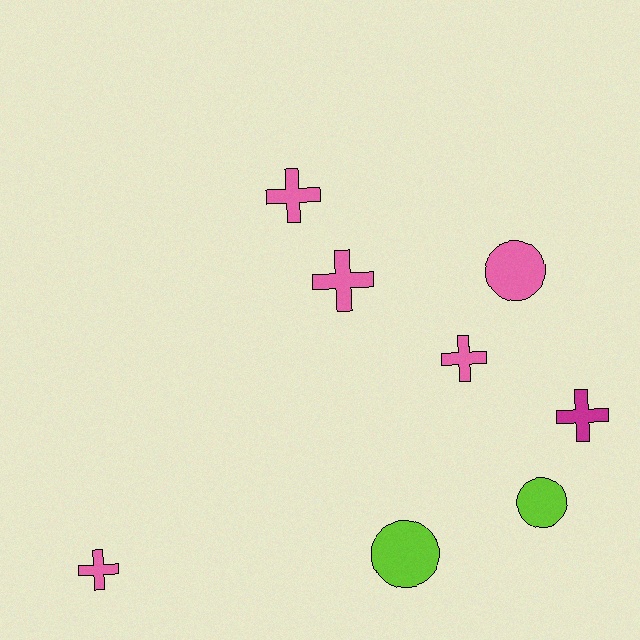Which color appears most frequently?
Pink, with 5 objects.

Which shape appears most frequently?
Cross, with 5 objects.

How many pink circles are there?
There is 1 pink circle.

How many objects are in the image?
There are 8 objects.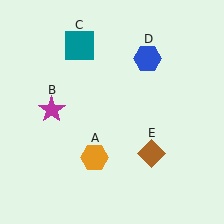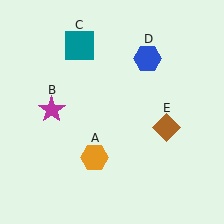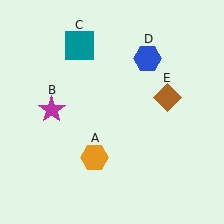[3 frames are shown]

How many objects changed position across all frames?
1 object changed position: brown diamond (object E).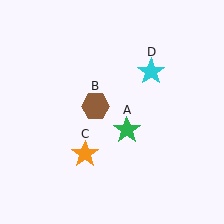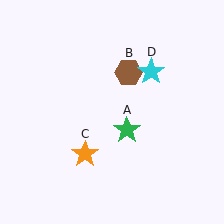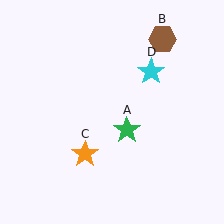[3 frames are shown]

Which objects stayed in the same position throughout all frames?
Green star (object A) and orange star (object C) and cyan star (object D) remained stationary.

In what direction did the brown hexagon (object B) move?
The brown hexagon (object B) moved up and to the right.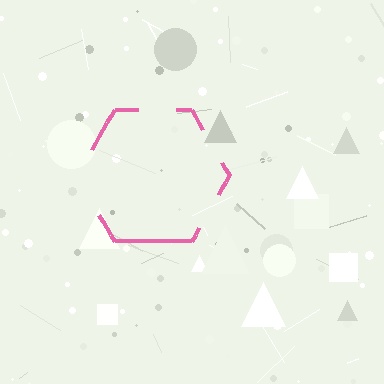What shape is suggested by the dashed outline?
The dashed outline suggests a hexagon.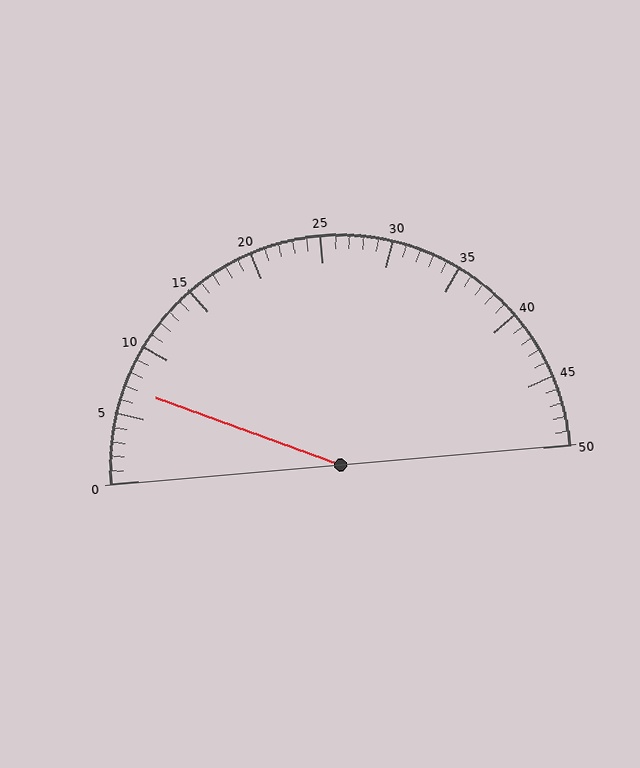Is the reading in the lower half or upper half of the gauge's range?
The reading is in the lower half of the range (0 to 50).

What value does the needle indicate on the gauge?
The needle indicates approximately 7.